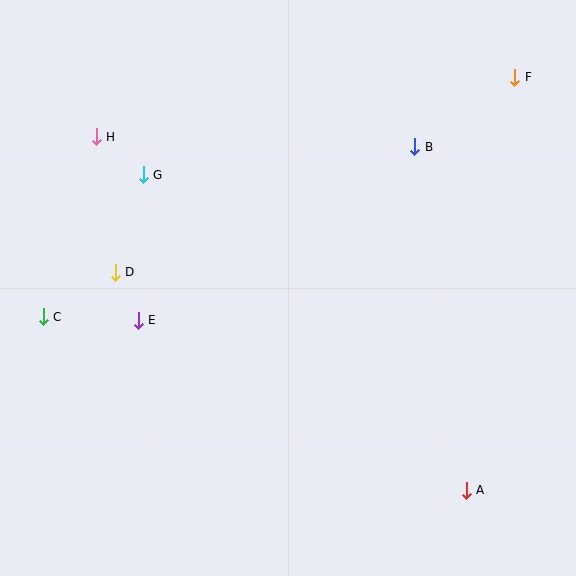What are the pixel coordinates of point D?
Point D is at (115, 272).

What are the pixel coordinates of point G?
Point G is at (143, 175).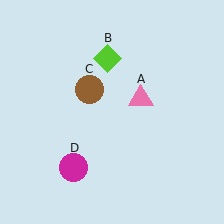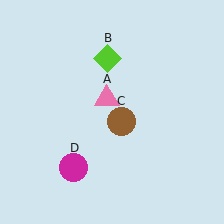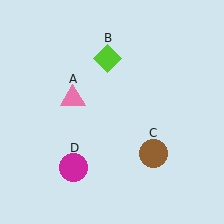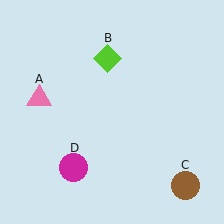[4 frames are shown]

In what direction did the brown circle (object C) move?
The brown circle (object C) moved down and to the right.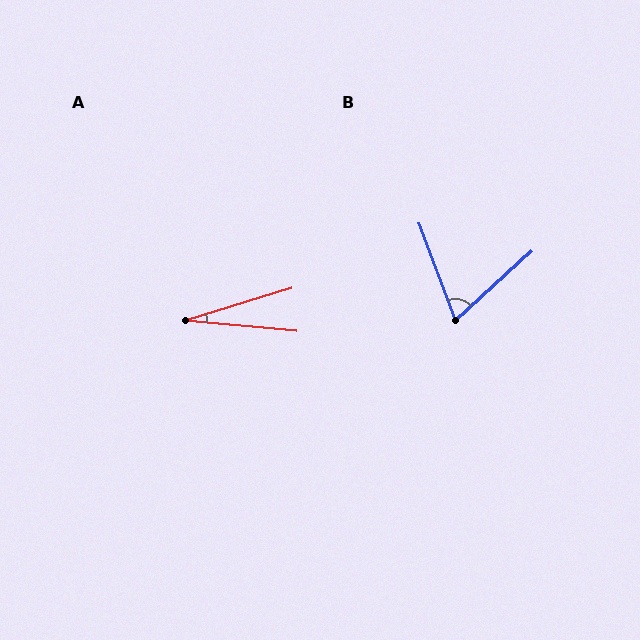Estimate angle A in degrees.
Approximately 23 degrees.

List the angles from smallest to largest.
A (23°), B (68°).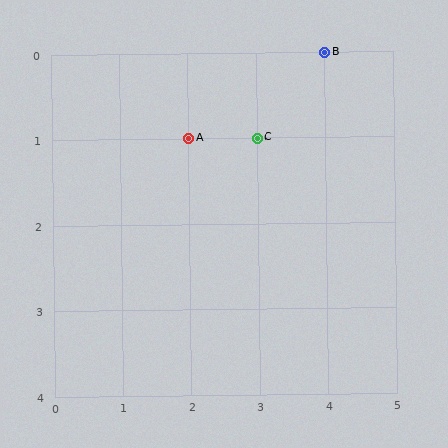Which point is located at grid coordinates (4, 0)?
Point B is at (4, 0).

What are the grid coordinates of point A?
Point A is at grid coordinates (2, 1).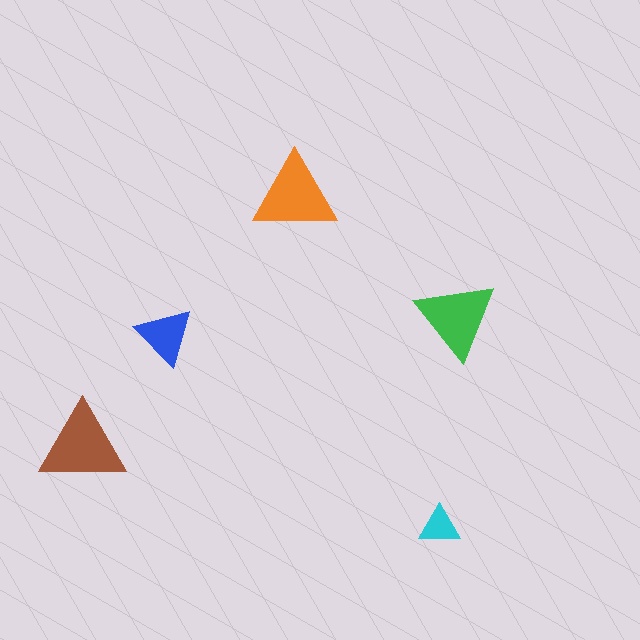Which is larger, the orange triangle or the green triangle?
The orange one.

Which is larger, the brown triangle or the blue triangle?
The brown one.